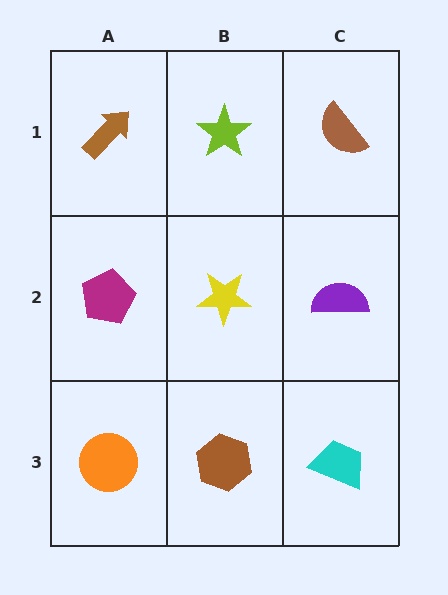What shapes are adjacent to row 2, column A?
A brown arrow (row 1, column A), an orange circle (row 3, column A), a yellow star (row 2, column B).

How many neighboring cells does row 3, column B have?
3.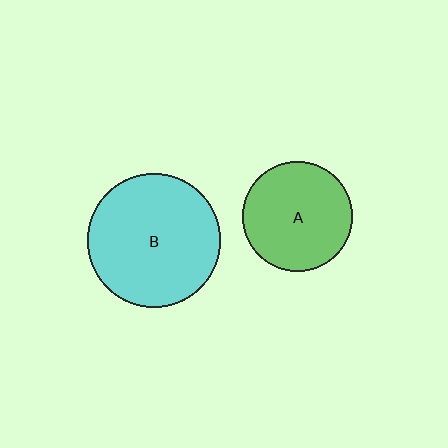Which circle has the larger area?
Circle B (cyan).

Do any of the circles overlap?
No, none of the circles overlap.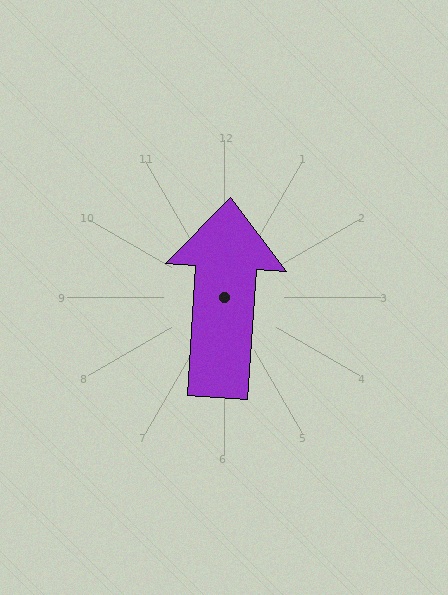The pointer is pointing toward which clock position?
Roughly 12 o'clock.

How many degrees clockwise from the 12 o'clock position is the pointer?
Approximately 4 degrees.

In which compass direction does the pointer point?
North.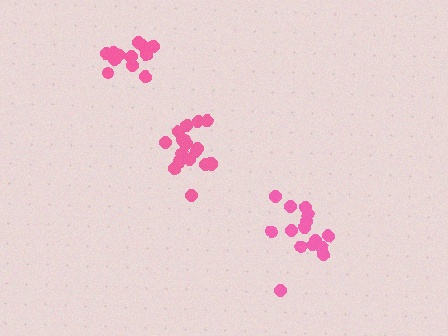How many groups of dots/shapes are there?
There are 3 groups.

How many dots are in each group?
Group 1: 15 dots, Group 2: 18 dots, Group 3: 12 dots (45 total).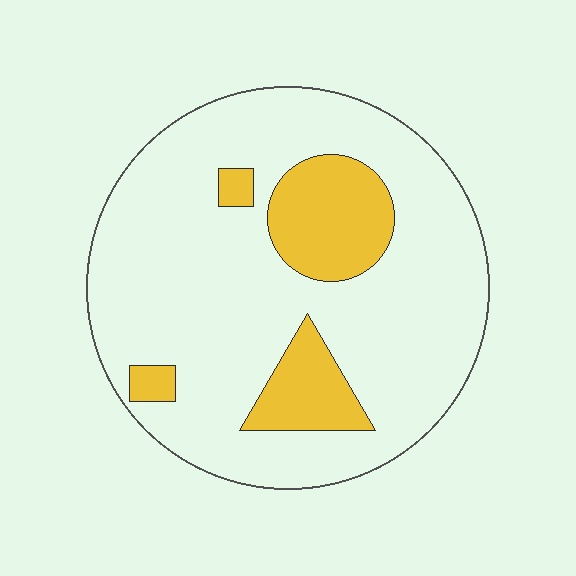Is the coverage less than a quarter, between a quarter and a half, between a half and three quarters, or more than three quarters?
Less than a quarter.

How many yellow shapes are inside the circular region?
4.